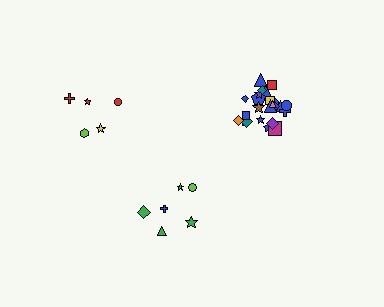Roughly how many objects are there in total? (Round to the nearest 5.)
Roughly 35 objects in total.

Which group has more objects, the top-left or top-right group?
The top-right group.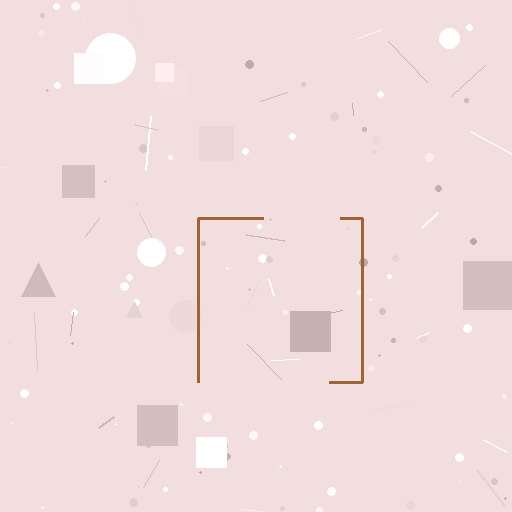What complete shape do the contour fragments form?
The contour fragments form a square.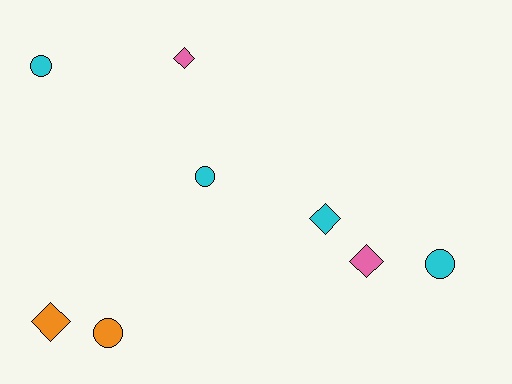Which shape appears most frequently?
Circle, with 4 objects.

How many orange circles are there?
There is 1 orange circle.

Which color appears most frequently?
Cyan, with 4 objects.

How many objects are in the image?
There are 8 objects.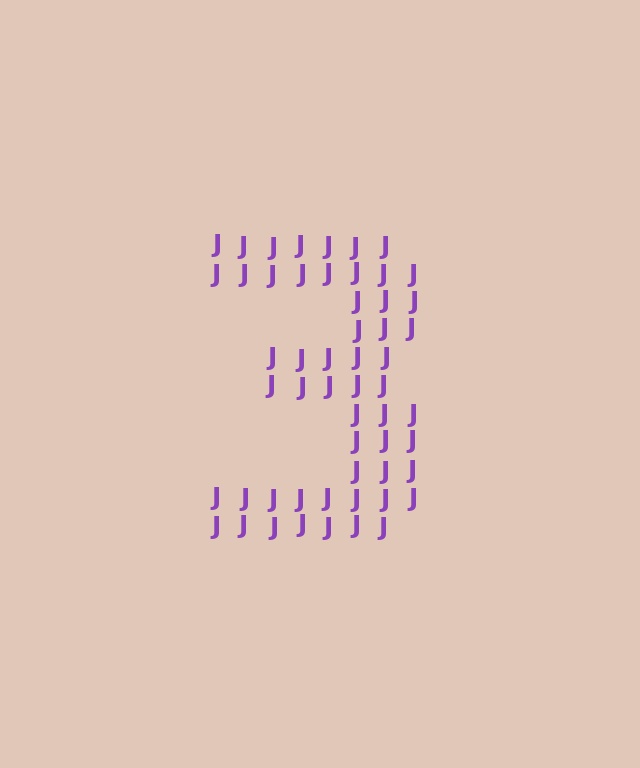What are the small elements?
The small elements are letter J's.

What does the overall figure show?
The overall figure shows the digit 3.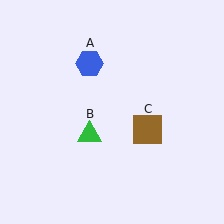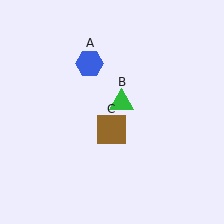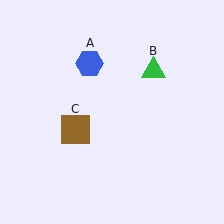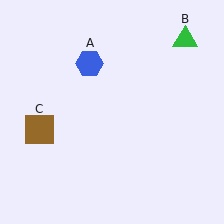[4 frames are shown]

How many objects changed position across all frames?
2 objects changed position: green triangle (object B), brown square (object C).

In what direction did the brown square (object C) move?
The brown square (object C) moved left.